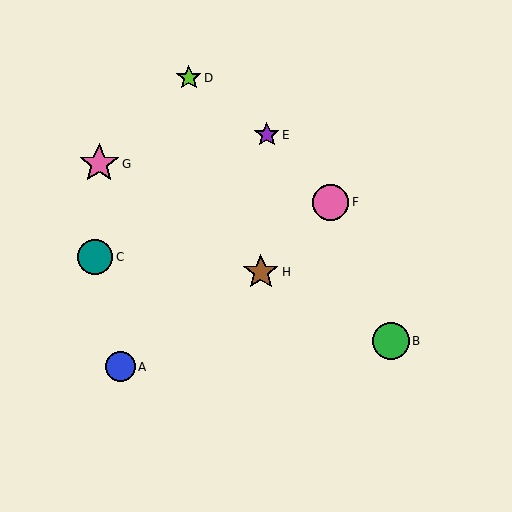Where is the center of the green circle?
The center of the green circle is at (391, 341).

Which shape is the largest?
The pink star (labeled G) is the largest.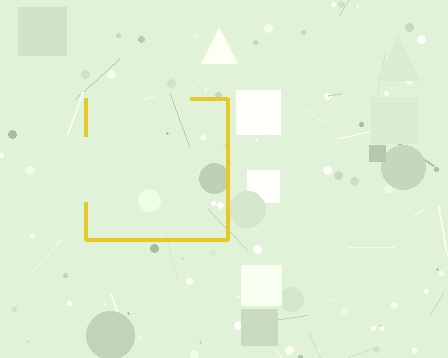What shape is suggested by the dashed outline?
The dashed outline suggests a square.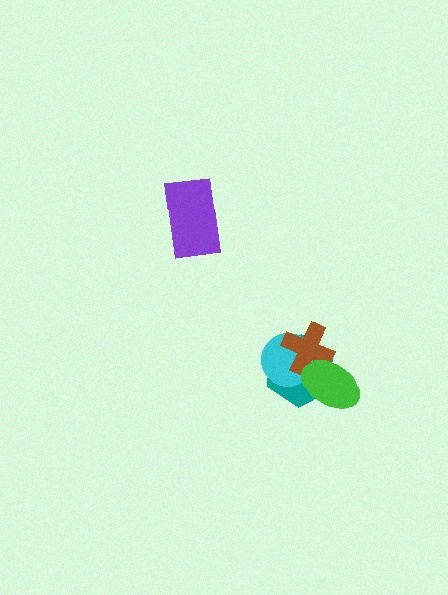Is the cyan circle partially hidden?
Yes, it is partially covered by another shape.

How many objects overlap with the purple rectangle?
0 objects overlap with the purple rectangle.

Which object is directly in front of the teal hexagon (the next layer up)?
The cyan circle is directly in front of the teal hexagon.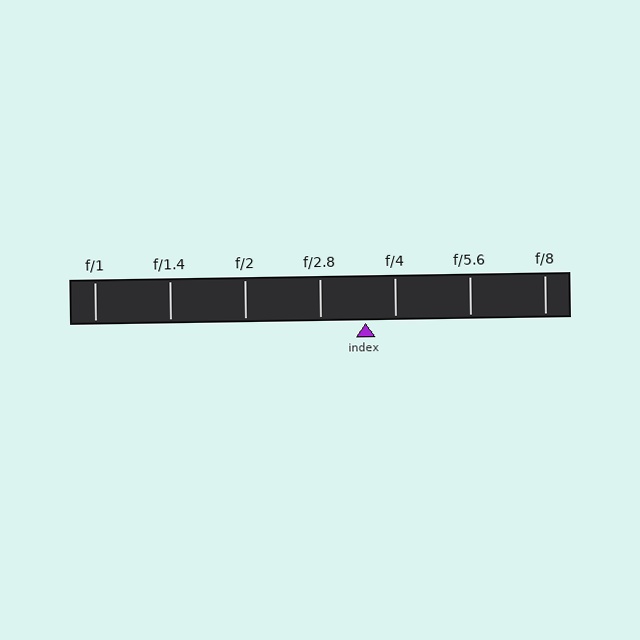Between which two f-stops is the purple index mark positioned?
The index mark is between f/2.8 and f/4.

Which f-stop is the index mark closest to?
The index mark is closest to f/4.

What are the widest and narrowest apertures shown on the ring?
The widest aperture shown is f/1 and the narrowest is f/8.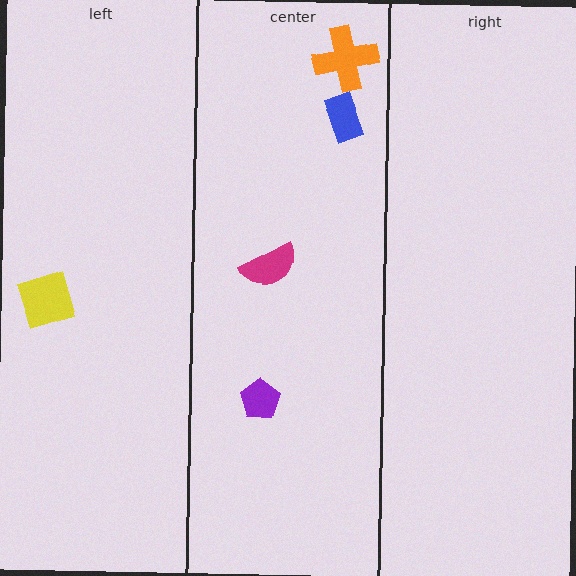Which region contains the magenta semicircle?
The center region.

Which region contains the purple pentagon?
The center region.